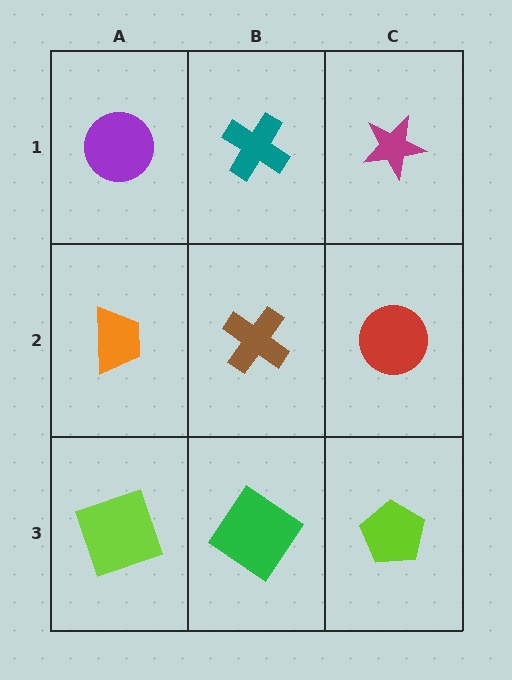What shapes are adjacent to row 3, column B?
A brown cross (row 2, column B), a lime square (row 3, column A), a lime pentagon (row 3, column C).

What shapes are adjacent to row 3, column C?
A red circle (row 2, column C), a green diamond (row 3, column B).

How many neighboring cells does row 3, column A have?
2.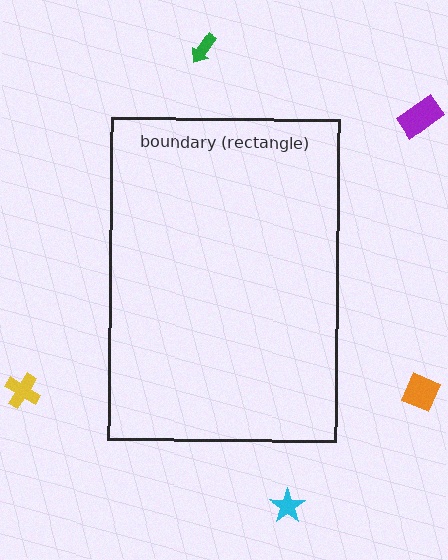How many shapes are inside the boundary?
0 inside, 5 outside.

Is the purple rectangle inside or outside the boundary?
Outside.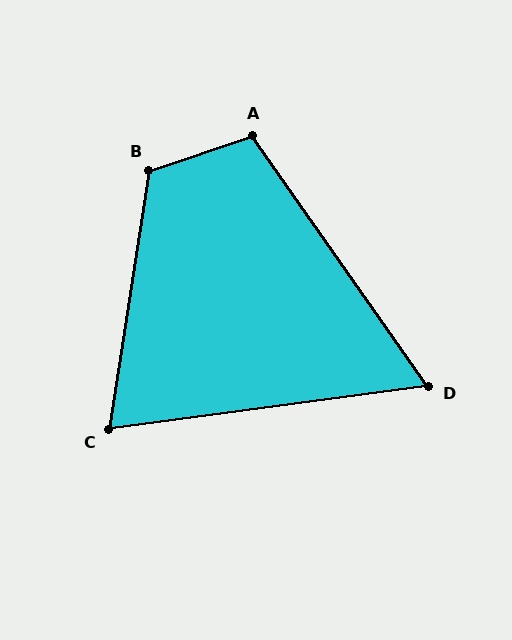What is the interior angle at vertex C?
Approximately 73 degrees (acute).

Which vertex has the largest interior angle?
B, at approximately 117 degrees.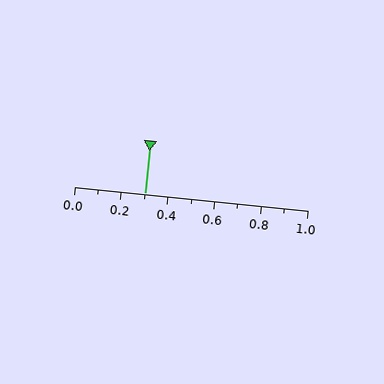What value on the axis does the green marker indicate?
The marker indicates approximately 0.3.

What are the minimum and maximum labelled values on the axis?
The axis runs from 0.0 to 1.0.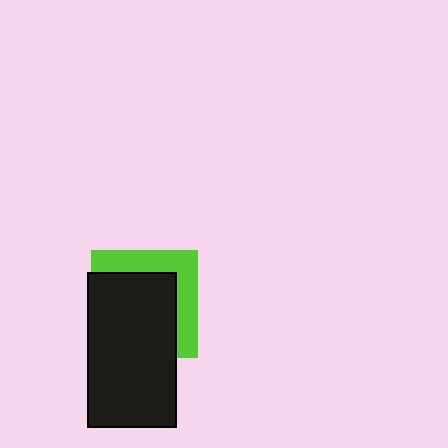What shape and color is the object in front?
The object in front is a black rectangle.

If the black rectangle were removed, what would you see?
You would see the complete lime square.